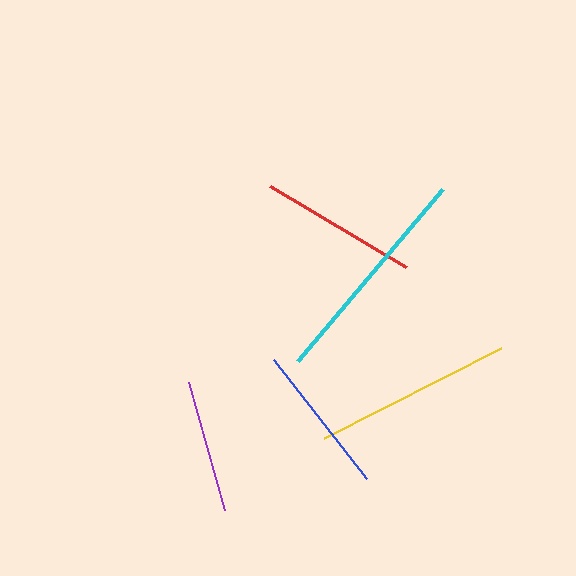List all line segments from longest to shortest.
From longest to shortest: cyan, yellow, red, blue, purple.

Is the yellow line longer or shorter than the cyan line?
The cyan line is longer than the yellow line.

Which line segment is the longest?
The cyan line is the longest at approximately 224 pixels.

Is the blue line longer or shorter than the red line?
The red line is longer than the blue line.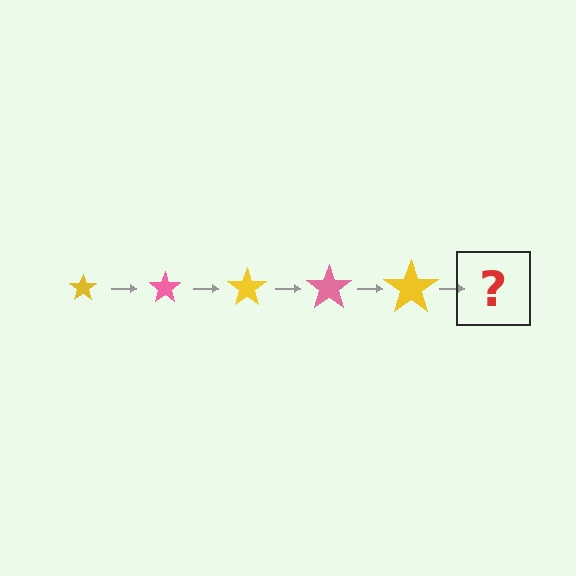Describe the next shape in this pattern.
It should be a pink star, larger than the previous one.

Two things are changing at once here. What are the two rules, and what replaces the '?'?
The two rules are that the star grows larger each step and the color cycles through yellow and pink. The '?' should be a pink star, larger than the previous one.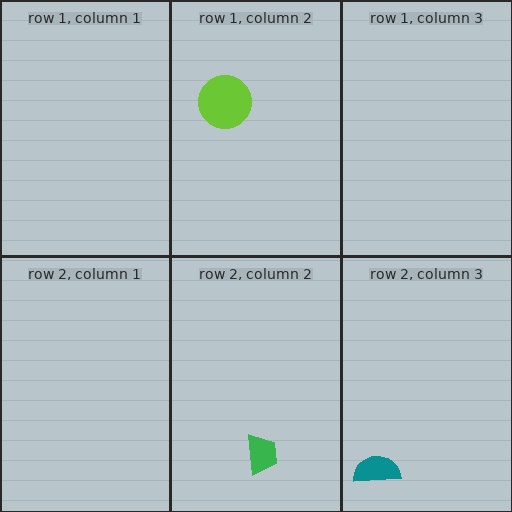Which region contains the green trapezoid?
The row 2, column 2 region.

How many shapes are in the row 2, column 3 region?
1.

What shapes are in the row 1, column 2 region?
The lime circle.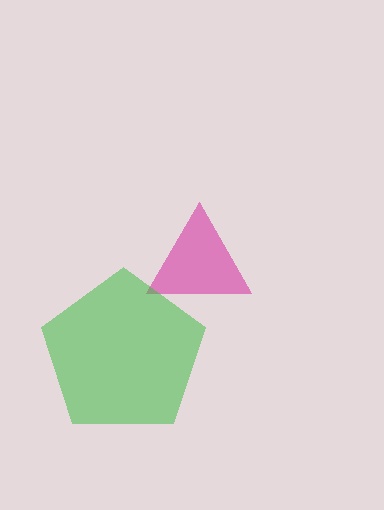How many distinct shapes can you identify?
There are 2 distinct shapes: a magenta triangle, a green pentagon.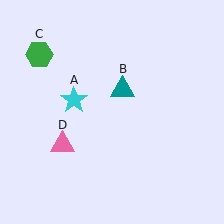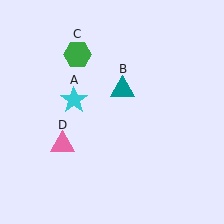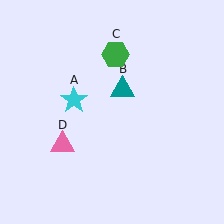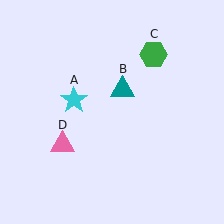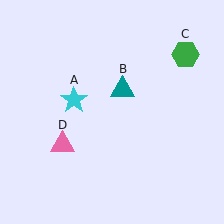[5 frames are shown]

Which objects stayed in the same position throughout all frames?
Cyan star (object A) and teal triangle (object B) and pink triangle (object D) remained stationary.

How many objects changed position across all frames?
1 object changed position: green hexagon (object C).